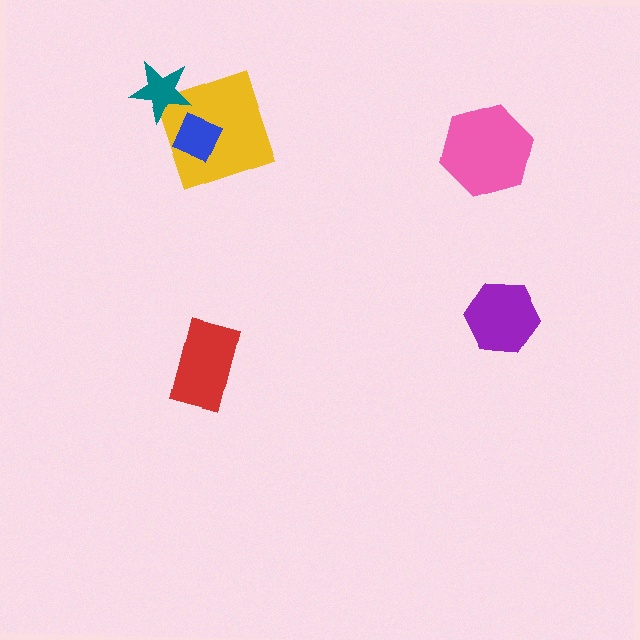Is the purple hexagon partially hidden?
No, no other shape covers it.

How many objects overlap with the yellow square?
2 objects overlap with the yellow square.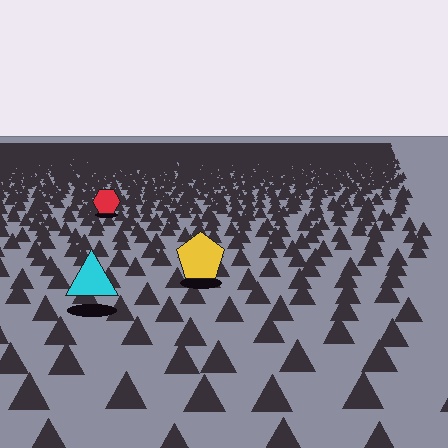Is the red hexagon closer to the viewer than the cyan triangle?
No. The cyan triangle is closer — you can tell from the texture gradient: the ground texture is coarser near it.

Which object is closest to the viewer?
The cyan triangle is closest. The texture marks near it are larger and more spread out.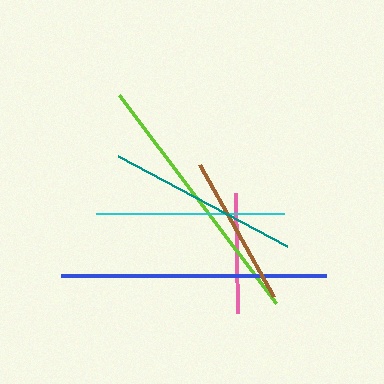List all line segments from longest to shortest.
From longest to shortest: blue, lime, teal, cyan, brown, pink.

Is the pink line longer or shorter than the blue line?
The blue line is longer than the pink line.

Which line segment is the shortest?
The pink line is the shortest at approximately 121 pixels.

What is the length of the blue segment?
The blue segment is approximately 265 pixels long.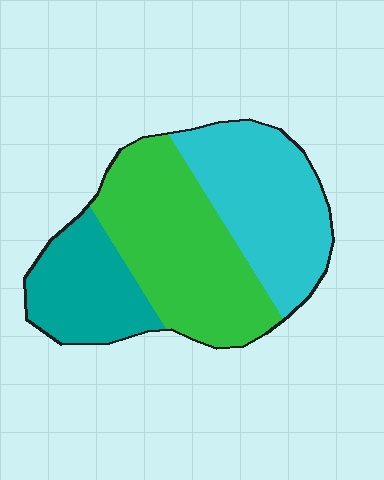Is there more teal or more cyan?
Cyan.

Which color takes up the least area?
Teal, at roughly 25%.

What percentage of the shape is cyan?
Cyan takes up about one third (1/3) of the shape.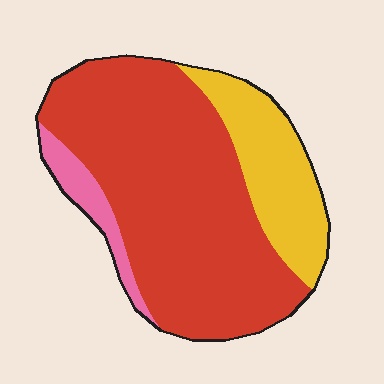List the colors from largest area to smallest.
From largest to smallest: red, yellow, pink.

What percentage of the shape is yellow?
Yellow covers about 20% of the shape.